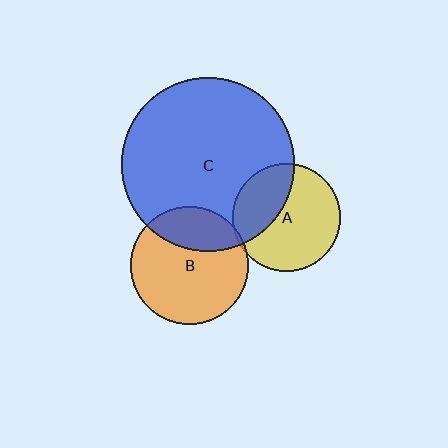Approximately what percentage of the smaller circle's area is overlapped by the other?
Approximately 25%.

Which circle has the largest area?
Circle C (blue).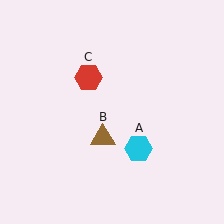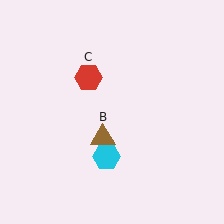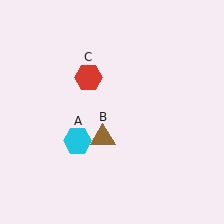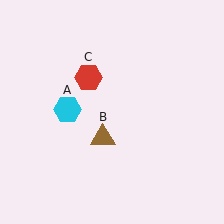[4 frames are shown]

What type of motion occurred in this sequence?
The cyan hexagon (object A) rotated clockwise around the center of the scene.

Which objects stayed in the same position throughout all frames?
Brown triangle (object B) and red hexagon (object C) remained stationary.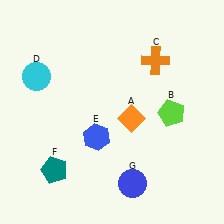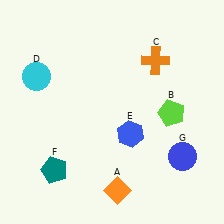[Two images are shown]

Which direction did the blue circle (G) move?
The blue circle (G) moved right.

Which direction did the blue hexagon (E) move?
The blue hexagon (E) moved right.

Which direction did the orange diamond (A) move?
The orange diamond (A) moved down.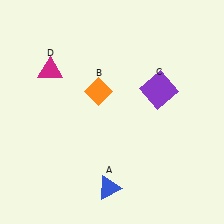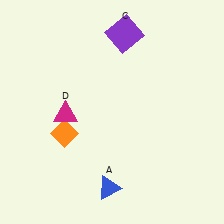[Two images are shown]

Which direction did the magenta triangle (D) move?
The magenta triangle (D) moved down.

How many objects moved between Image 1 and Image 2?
3 objects moved between the two images.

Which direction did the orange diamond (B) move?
The orange diamond (B) moved down.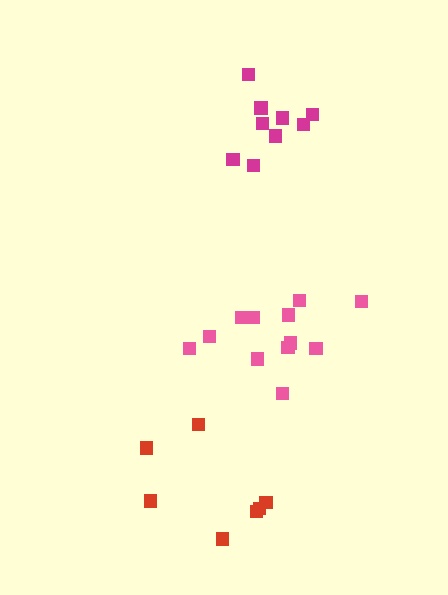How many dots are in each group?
Group 1: 12 dots, Group 2: 7 dots, Group 3: 9 dots (28 total).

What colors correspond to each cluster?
The clusters are colored: pink, red, magenta.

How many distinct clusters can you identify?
There are 3 distinct clusters.